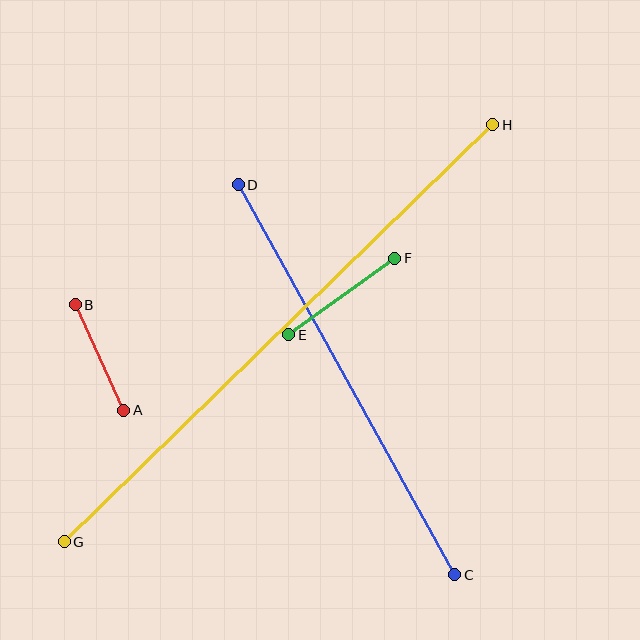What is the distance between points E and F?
The distance is approximately 131 pixels.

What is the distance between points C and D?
The distance is approximately 446 pixels.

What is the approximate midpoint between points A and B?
The midpoint is at approximately (100, 358) pixels.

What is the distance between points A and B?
The distance is approximately 116 pixels.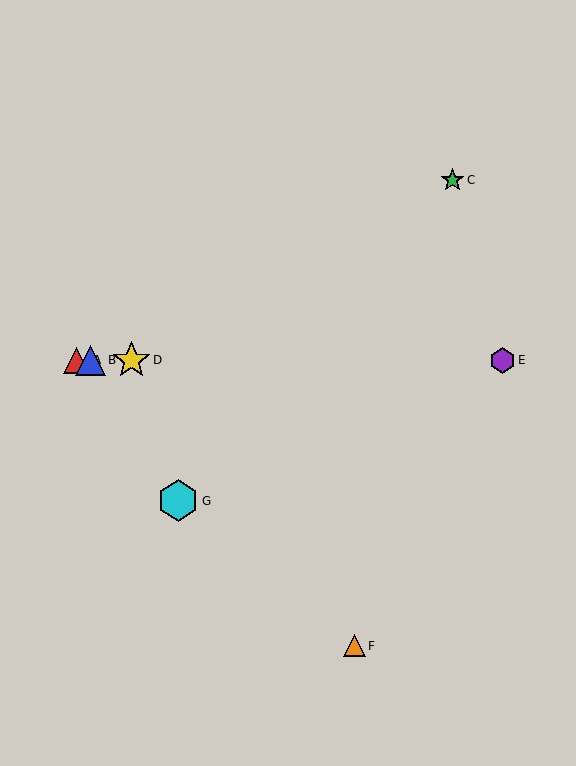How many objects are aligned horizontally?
4 objects (A, B, D, E) are aligned horizontally.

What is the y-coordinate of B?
Object B is at y≈360.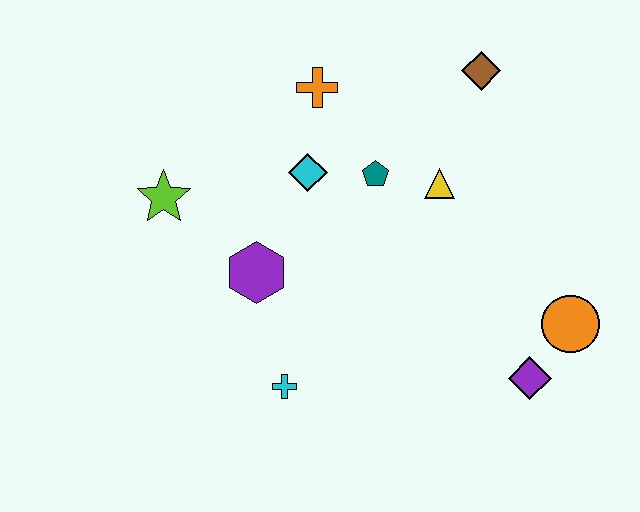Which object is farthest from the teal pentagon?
The purple diamond is farthest from the teal pentagon.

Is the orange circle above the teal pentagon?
No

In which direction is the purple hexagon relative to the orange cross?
The purple hexagon is below the orange cross.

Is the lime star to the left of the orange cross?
Yes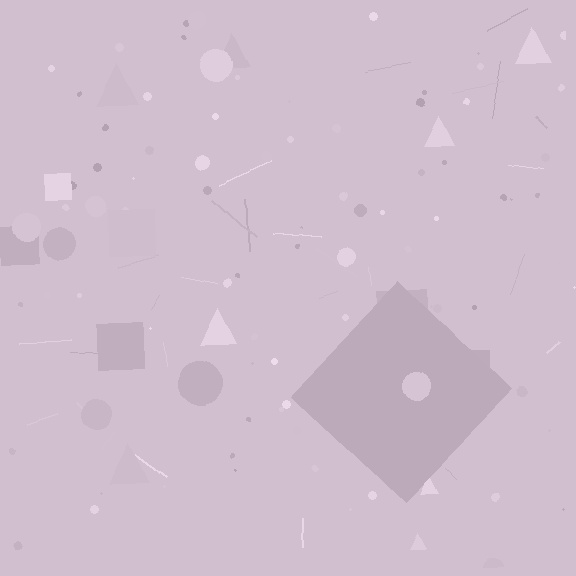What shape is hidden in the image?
A diamond is hidden in the image.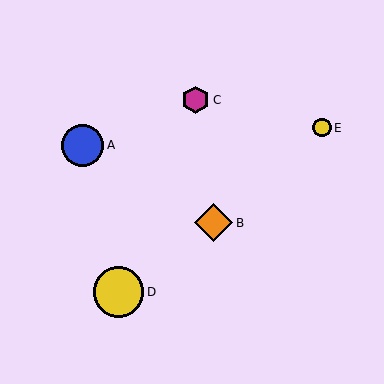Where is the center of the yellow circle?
The center of the yellow circle is at (118, 292).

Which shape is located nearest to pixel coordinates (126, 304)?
The yellow circle (labeled D) at (118, 292) is nearest to that location.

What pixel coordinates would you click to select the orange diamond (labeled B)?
Click at (214, 223) to select the orange diamond B.